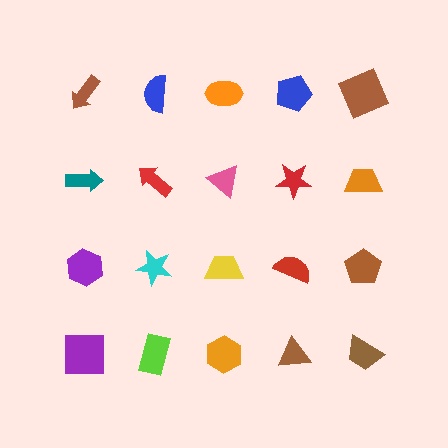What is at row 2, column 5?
An orange trapezoid.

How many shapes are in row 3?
5 shapes.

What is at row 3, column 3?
A yellow trapezoid.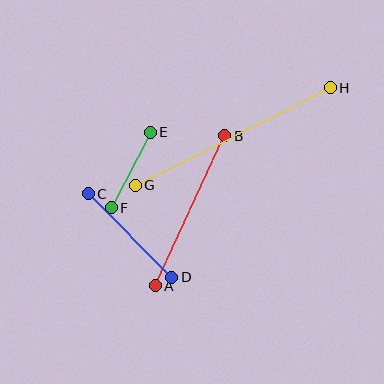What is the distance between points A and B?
The distance is approximately 165 pixels.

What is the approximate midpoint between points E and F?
The midpoint is at approximately (131, 170) pixels.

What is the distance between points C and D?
The distance is approximately 118 pixels.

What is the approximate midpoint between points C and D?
The midpoint is at approximately (130, 236) pixels.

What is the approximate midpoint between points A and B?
The midpoint is at approximately (190, 211) pixels.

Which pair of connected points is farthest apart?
Points G and H are farthest apart.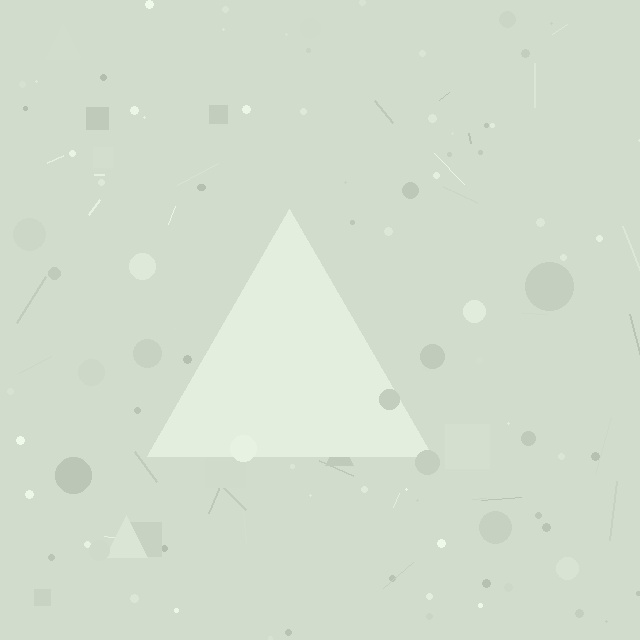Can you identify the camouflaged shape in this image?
The camouflaged shape is a triangle.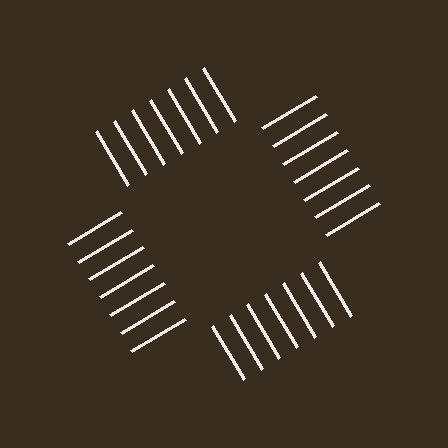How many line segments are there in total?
28 — 7 along each of the 4 edges.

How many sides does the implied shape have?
4 sides — the line-ends trace a square.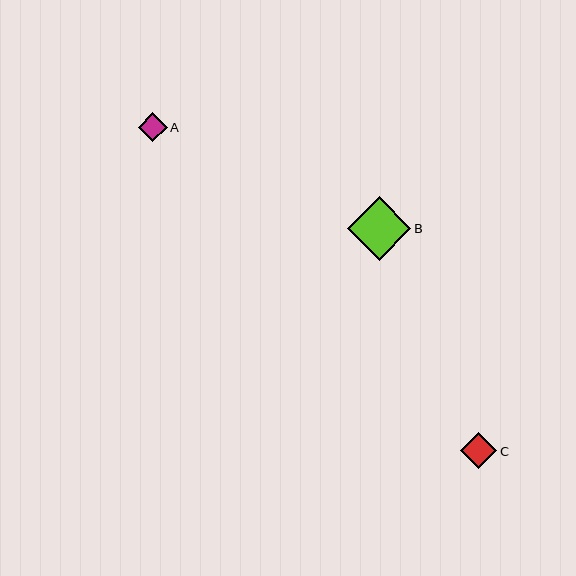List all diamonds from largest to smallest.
From largest to smallest: B, C, A.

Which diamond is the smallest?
Diamond A is the smallest with a size of approximately 29 pixels.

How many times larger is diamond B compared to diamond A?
Diamond B is approximately 2.2 times the size of diamond A.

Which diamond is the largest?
Diamond B is the largest with a size of approximately 64 pixels.